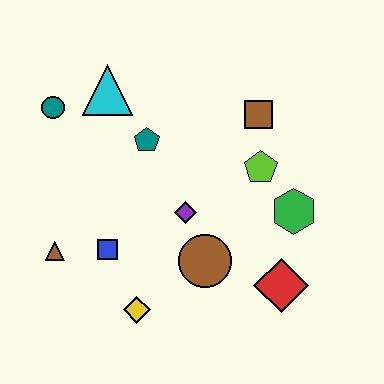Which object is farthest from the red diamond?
The teal circle is farthest from the red diamond.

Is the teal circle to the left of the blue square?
Yes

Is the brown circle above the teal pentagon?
No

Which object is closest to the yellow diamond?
The blue square is closest to the yellow diamond.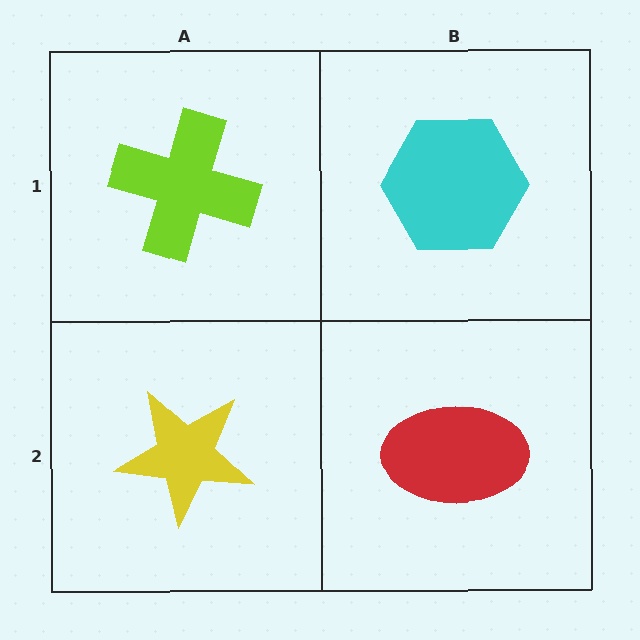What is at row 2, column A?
A yellow star.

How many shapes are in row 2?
2 shapes.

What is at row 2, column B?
A red ellipse.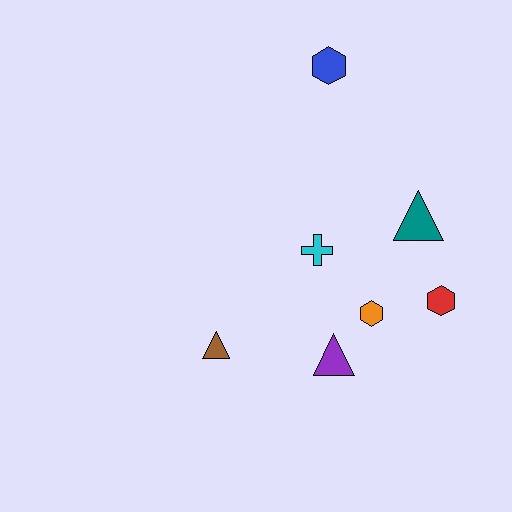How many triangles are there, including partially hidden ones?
There are 3 triangles.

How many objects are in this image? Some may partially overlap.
There are 7 objects.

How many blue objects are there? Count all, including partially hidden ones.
There is 1 blue object.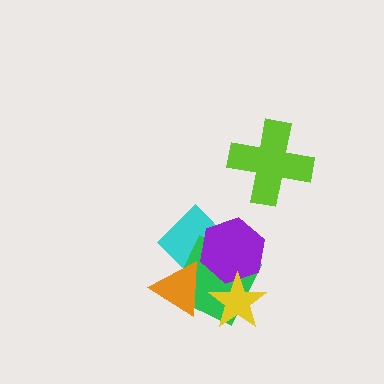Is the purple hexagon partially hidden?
Yes, it is partially covered by another shape.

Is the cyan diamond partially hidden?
Yes, it is partially covered by another shape.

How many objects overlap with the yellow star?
2 objects overlap with the yellow star.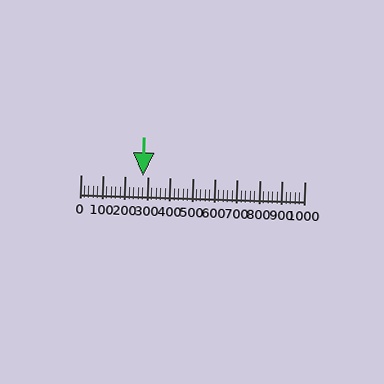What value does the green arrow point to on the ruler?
The green arrow points to approximately 280.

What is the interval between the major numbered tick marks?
The major tick marks are spaced 100 units apart.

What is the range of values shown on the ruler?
The ruler shows values from 0 to 1000.